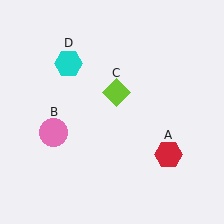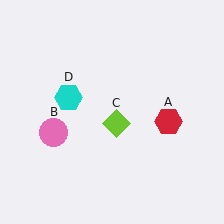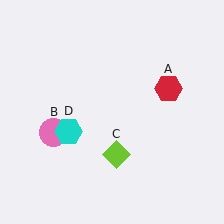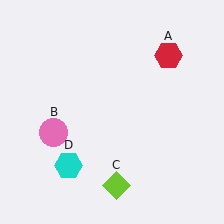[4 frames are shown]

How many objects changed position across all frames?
3 objects changed position: red hexagon (object A), lime diamond (object C), cyan hexagon (object D).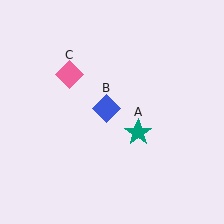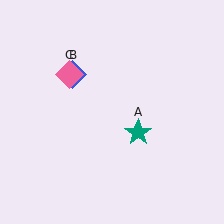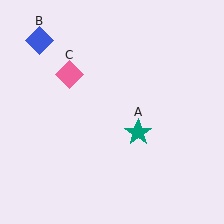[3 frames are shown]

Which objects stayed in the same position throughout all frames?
Teal star (object A) and pink diamond (object C) remained stationary.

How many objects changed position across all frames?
1 object changed position: blue diamond (object B).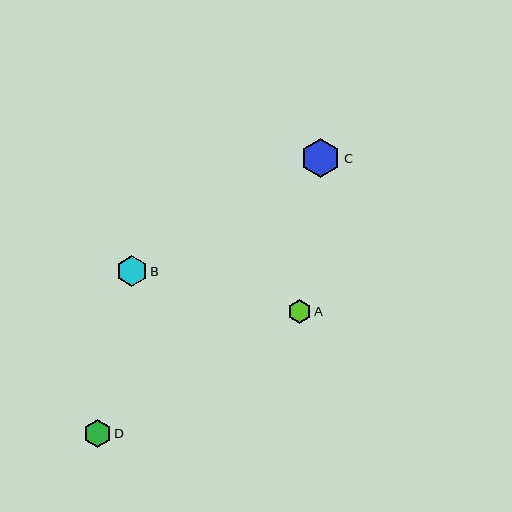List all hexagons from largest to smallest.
From largest to smallest: C, B, D, A.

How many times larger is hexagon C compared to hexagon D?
Hexagon C is approximately 1.4 times the size of hexagon D.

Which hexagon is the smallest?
Hexagon A is the smallest with a size of approximately 23 pixels.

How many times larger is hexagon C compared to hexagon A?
Hexagon C is approximately 1.7 times the size of hexagon A.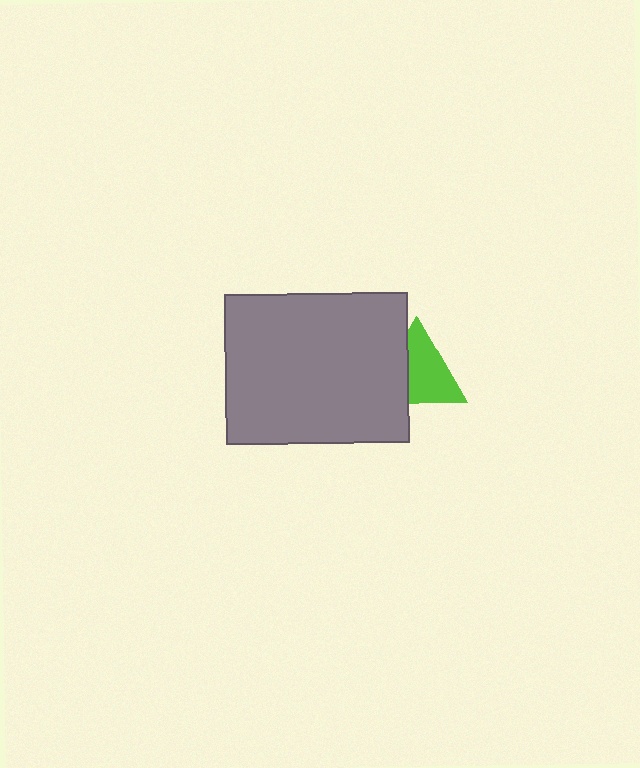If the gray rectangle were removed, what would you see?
You would see the complete lime triangle.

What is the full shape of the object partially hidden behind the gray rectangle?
The partially hidden object is a lime triangle.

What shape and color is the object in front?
The object in front is a gray rectangle.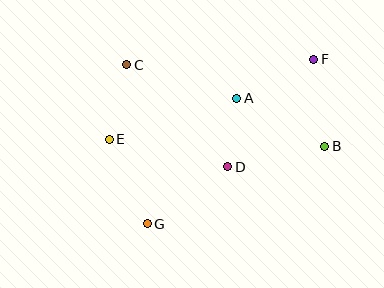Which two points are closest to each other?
Points A and D are closest to each other.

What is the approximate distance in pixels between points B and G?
The distance between B and G is approximately 194 pixels.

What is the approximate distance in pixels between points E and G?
The distance between E and G is approximately 93 pixels.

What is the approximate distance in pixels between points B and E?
The distance between B and E is approximately 216 pixels.